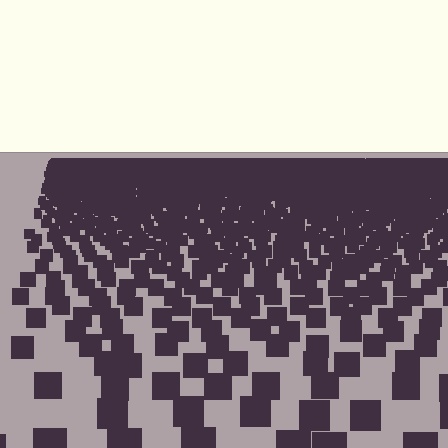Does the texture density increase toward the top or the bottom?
Density increases toward the top.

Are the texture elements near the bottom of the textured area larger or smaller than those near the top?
Larger. Near the bottom, elements are closer to the viewer and appear at a bigger on-screen size.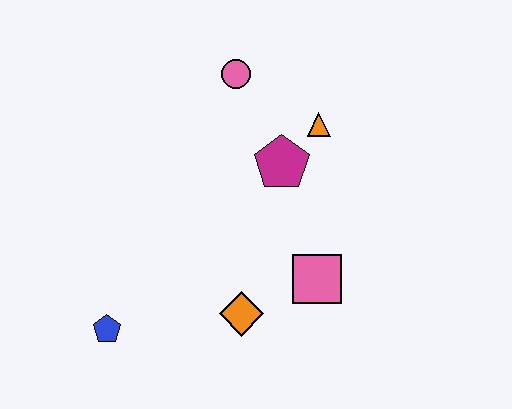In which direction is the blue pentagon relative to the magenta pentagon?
The blue pentagon is to the left of the magenta pentagon.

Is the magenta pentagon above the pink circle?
No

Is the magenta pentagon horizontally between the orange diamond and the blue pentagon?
No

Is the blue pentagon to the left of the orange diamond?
Yes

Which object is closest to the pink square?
The orange diamond is closest to the pink square.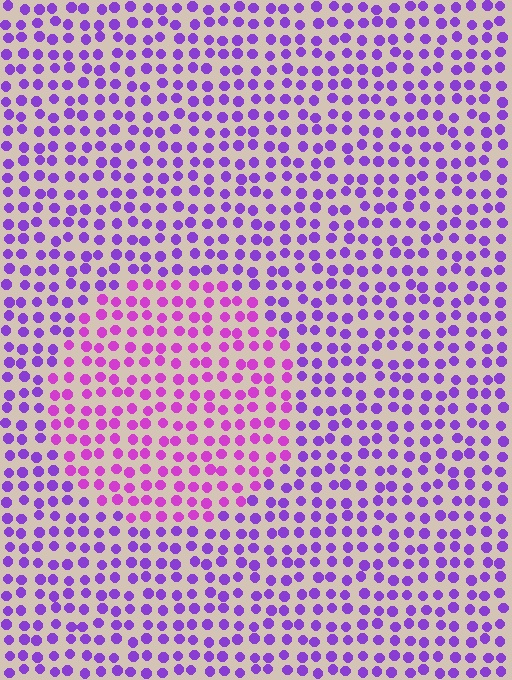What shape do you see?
I see a circle.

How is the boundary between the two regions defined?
The boundary is defined purely by a slight shift in hue (about 31 degrees). Spacing, size, and orientation are identical on both sides.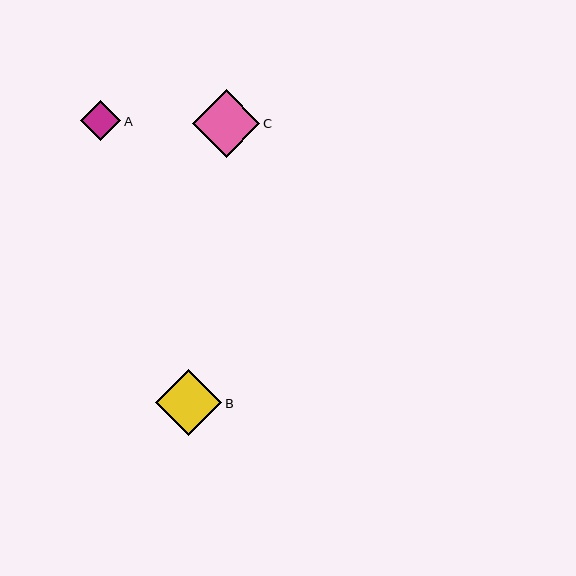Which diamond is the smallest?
Diamond A is the smallest with a size of approximately 41 pixels.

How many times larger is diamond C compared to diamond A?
Diamond C is approximately 1.7 times the size of diamond A.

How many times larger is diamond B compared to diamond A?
Diamond B is approximately 1.6 times the size of diamond A.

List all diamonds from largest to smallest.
From largest to smallest: C, B, A.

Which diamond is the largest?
Diamond C is the largest with a size of approximately 67 pixels.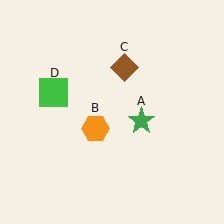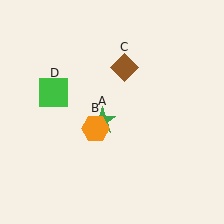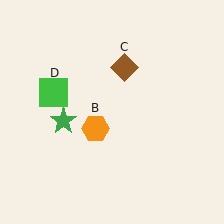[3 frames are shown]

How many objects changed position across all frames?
1 object changed position: green star (object A).